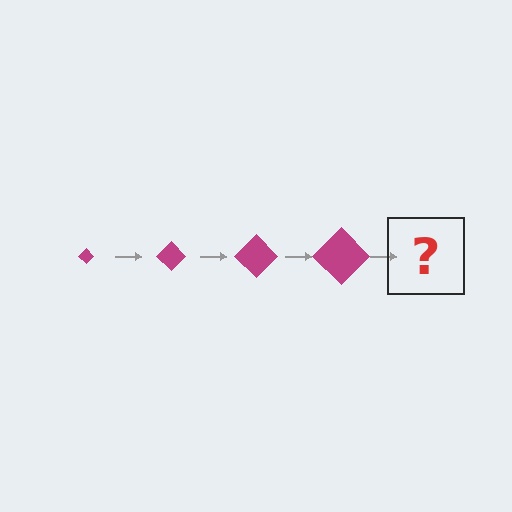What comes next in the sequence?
The next element should be a magenta diamond, larger than the previous one.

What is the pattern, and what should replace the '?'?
The pattern is that the diamond gets progressively larger each step. The '?' should be a magenta diamond, larger than the previous one.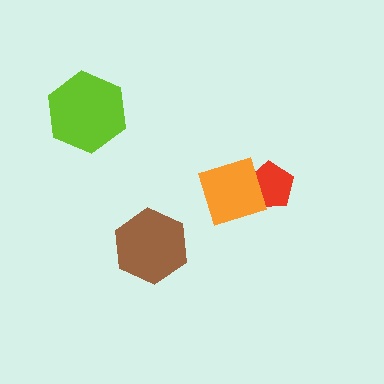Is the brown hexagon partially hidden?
No, no other shape covers it.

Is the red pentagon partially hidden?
Yes, it is partially covered by another shape.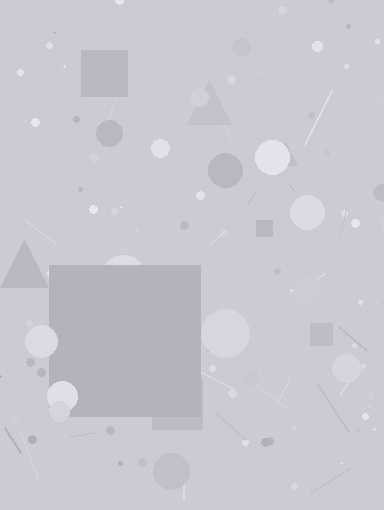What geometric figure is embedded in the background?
A square is embedded in the background.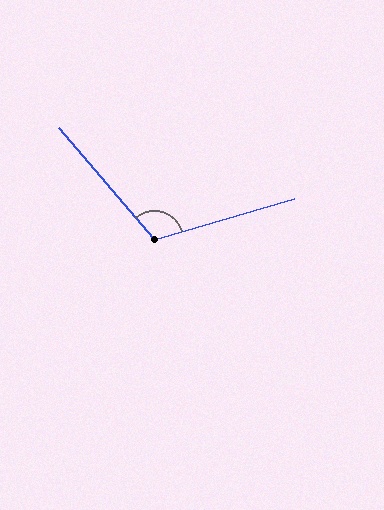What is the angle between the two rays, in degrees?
Approximately 114 degrees.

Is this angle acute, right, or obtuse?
It is obtuse.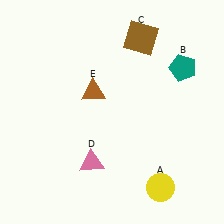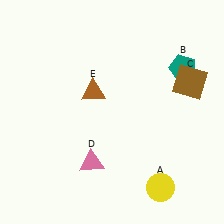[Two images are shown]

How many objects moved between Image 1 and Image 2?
1 object moved between the two images.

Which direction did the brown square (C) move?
The brown square (C) moved right.